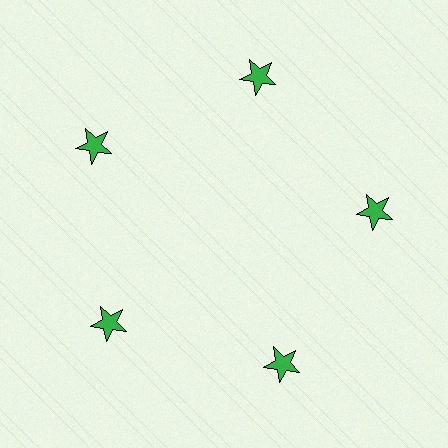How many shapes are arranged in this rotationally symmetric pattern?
There are 5 shapes, arranged in 5 groups of 1.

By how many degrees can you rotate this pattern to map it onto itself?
The pattern maps onto itself every 72 degrees of rotation.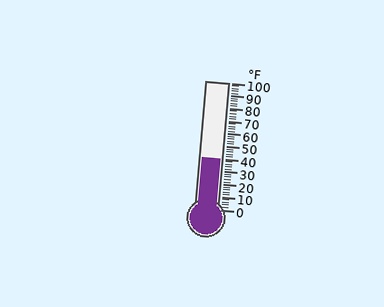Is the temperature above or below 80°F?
The temperature is below 80°F.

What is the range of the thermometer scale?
The thermometer scale ranges from 0°F to 100°F.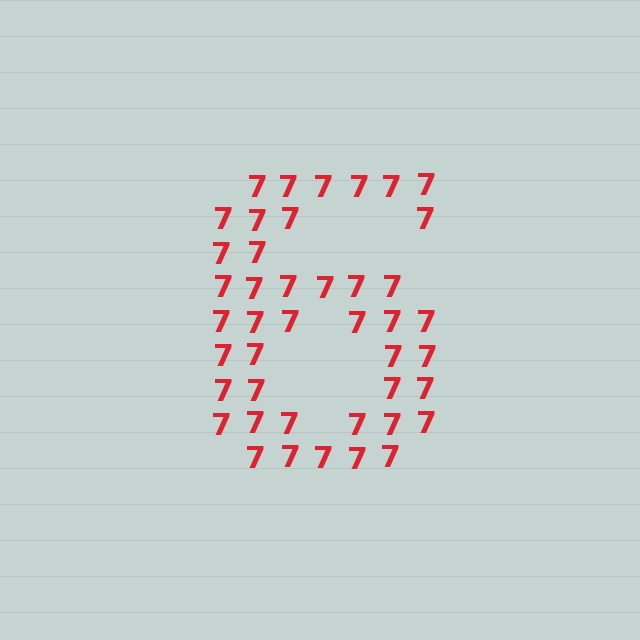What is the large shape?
The large shape is the digit 6.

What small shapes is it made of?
It is made of small digit 7's.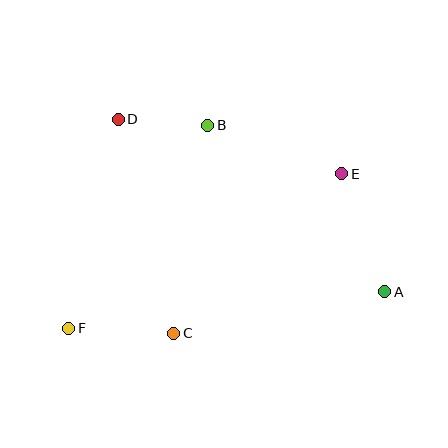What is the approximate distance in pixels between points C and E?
The distance between C and E is approximately 232 pixels.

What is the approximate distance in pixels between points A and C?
The distance between A and C is approximately 215 pixels.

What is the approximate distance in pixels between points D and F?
The distance between D and F is approximately 215 pixels.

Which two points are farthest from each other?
Points A and F are farthest from each other.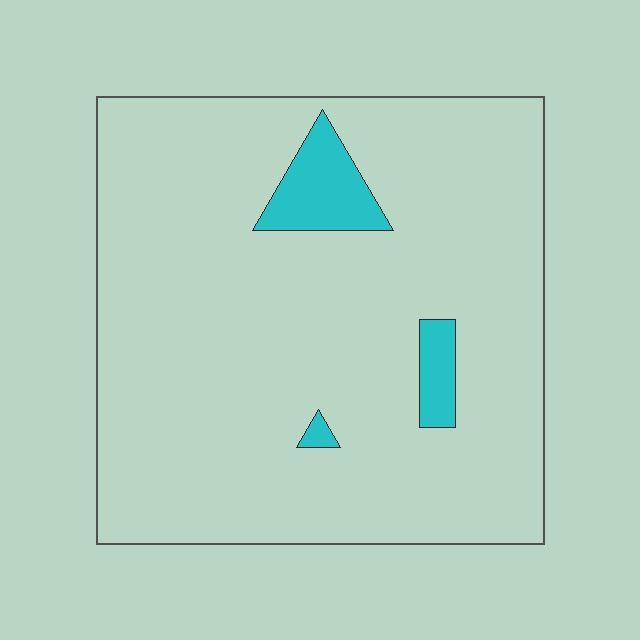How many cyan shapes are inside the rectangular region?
3.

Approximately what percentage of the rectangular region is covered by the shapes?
Approximately 5%.